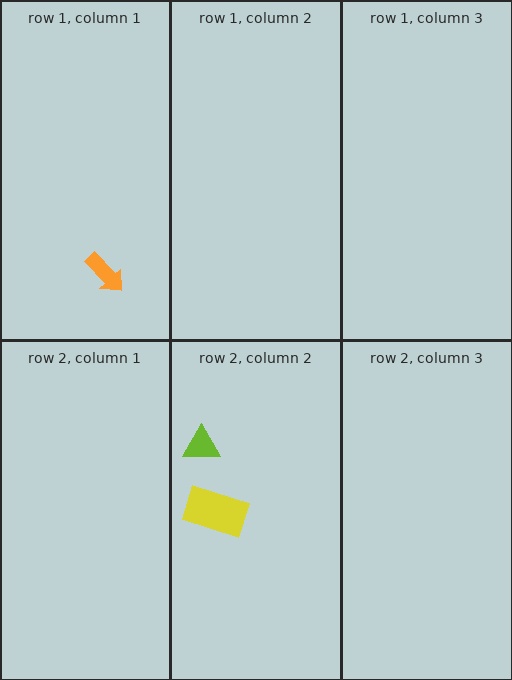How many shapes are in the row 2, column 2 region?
2.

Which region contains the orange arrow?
The row 1, column 1 region.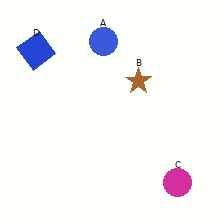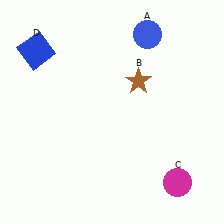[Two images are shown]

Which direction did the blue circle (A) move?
The blue circle (A) moved right.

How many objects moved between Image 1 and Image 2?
1 object moved between the two images.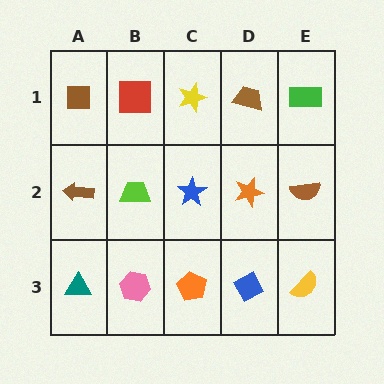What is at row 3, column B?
A pink hexagon.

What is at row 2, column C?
A blue star.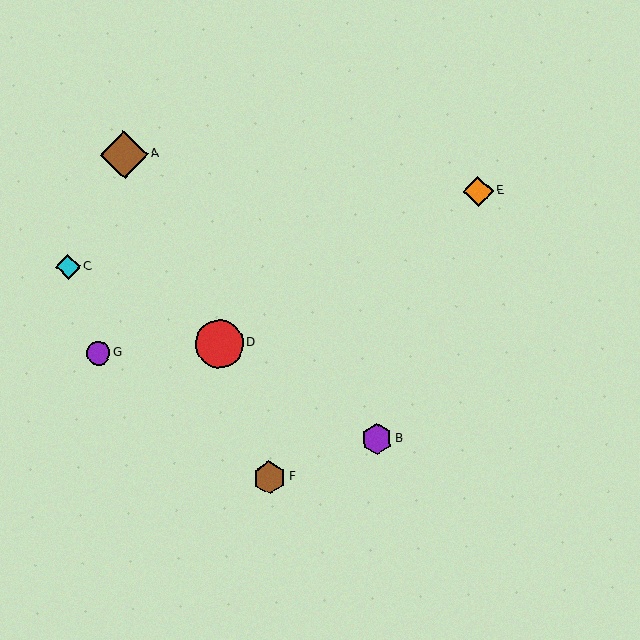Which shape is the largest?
The brown diamond (labeled A) is the largest.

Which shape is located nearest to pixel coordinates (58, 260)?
The cyan diamond (labeled C) at (68, 267) is nearest to that location.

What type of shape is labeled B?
Shape B is a purple hexagon.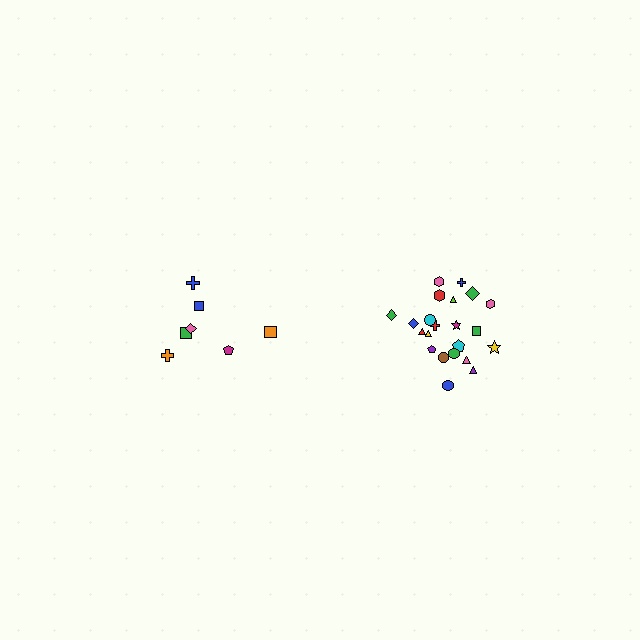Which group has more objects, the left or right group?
The right group.